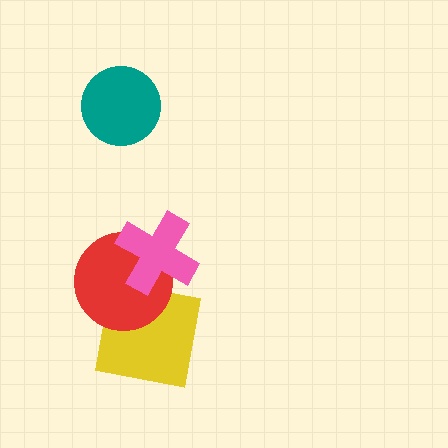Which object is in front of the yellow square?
The red circle is in front of the yellow square.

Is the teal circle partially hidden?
No, no other shape covers it.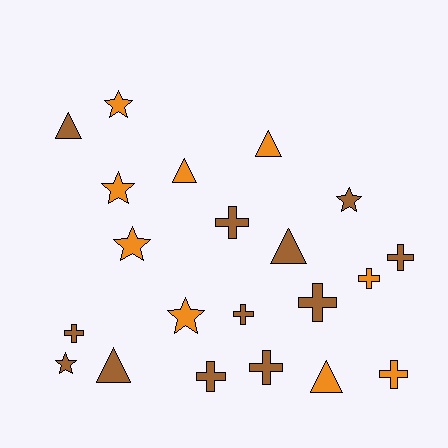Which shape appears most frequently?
Cross, with 9 objects.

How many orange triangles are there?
There are 3 orange triangles.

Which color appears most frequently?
Brown, with 12 objects.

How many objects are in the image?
There are 21 objects.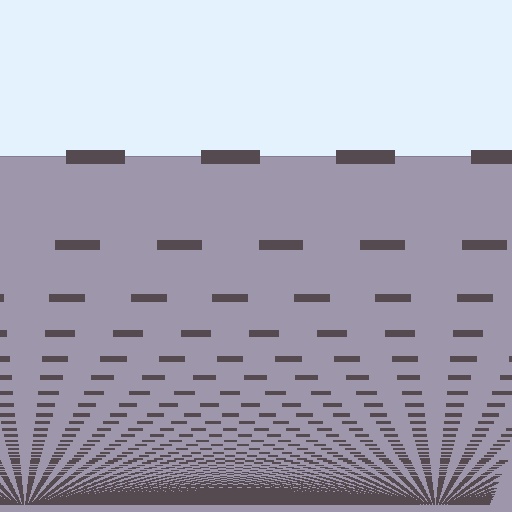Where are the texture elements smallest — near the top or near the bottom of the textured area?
Near the bottom.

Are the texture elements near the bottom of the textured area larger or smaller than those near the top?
Smaller. The gradient is inverted — elements near the bottom are smaller and denser.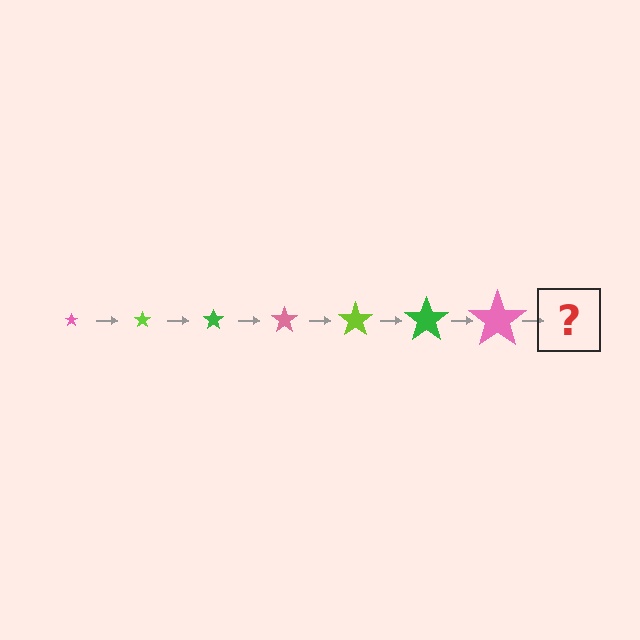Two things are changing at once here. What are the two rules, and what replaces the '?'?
The two rules are that the star grows larger each step and the color cycles through pink, lime, and green. The '?' should be a lime star, larger than the previous one.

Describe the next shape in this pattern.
It should be a lime star, larger than the previous one.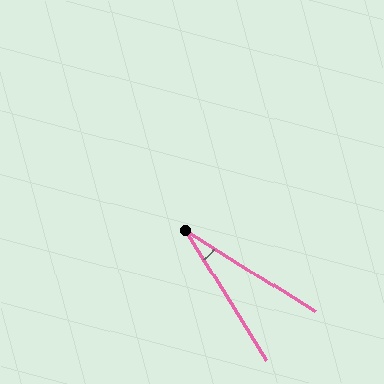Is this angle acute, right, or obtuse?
It is acute.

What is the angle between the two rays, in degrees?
Approximately 26 degrees.